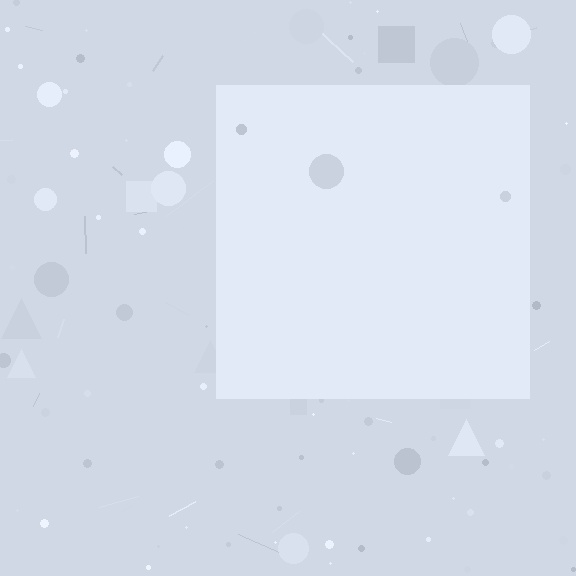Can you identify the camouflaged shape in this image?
The camouflaged shape is a square.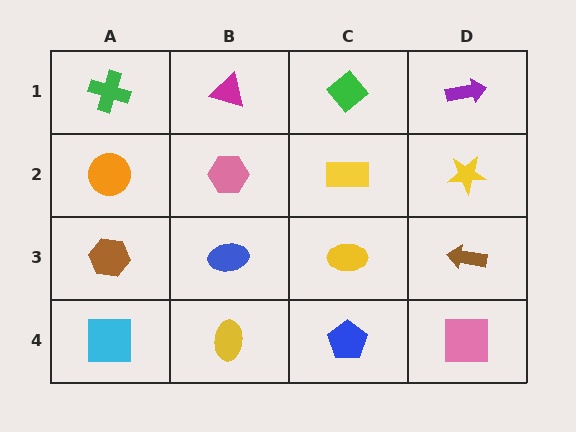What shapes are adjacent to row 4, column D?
A brown arrow (row 3, column D), a blue pentagon (row 4, column C).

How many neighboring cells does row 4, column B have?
3.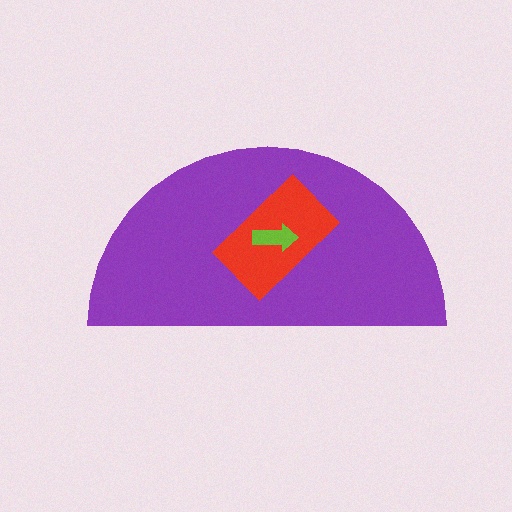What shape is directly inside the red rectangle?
The lime arrow.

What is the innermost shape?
The lime arrow.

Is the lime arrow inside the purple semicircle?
Yes.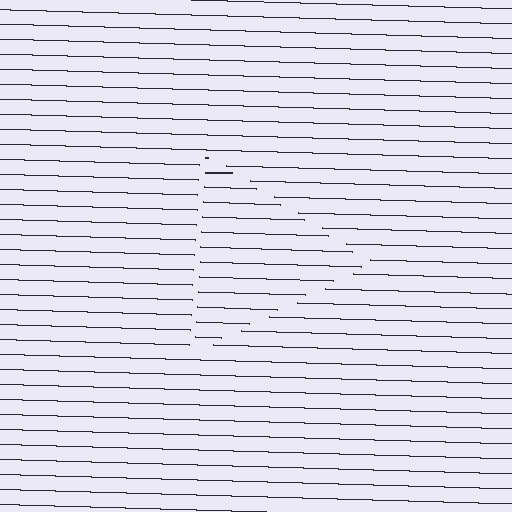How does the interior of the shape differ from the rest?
The interior of the shape contains the same grating, shifted by half a period — the contour is defined by the phase discontinuity where line-ends from the inner and outer gratings abut.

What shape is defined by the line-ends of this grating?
An illusory triangle. The interior of the shape contains the same grating, shifted by half a period — the contour is defined by the phase discontinuity where line-ends from the inner and outer gratings abut.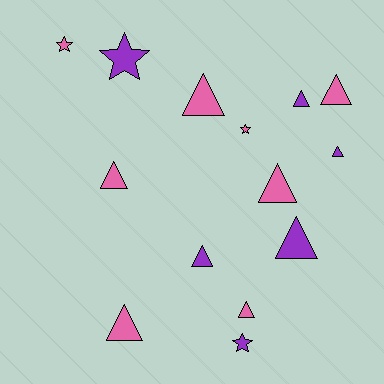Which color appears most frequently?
Pink, with 8 objects.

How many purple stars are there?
There are 2 purple stars.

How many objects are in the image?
There are 14 objects.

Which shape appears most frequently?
Triangle, with 10 objects.